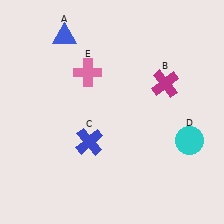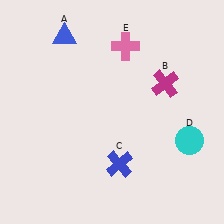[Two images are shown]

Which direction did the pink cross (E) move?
The pink cross (E) moved right.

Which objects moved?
The objects that moved are: the blue cross (C), the pink cross (E).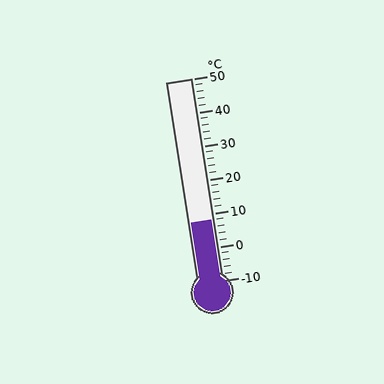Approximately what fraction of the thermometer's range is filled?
The thermometer is filled to approximately 30% of its range.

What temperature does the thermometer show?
The thermometer shows approximately 8°C.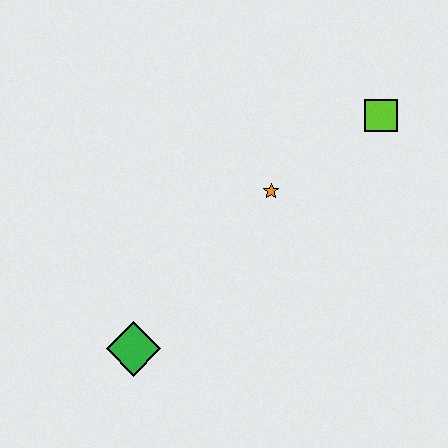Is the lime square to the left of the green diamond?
No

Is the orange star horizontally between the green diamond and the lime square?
Yes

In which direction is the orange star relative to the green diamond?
The orange star is above the green diamond.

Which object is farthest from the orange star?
The green diamond is farthest from the orange star.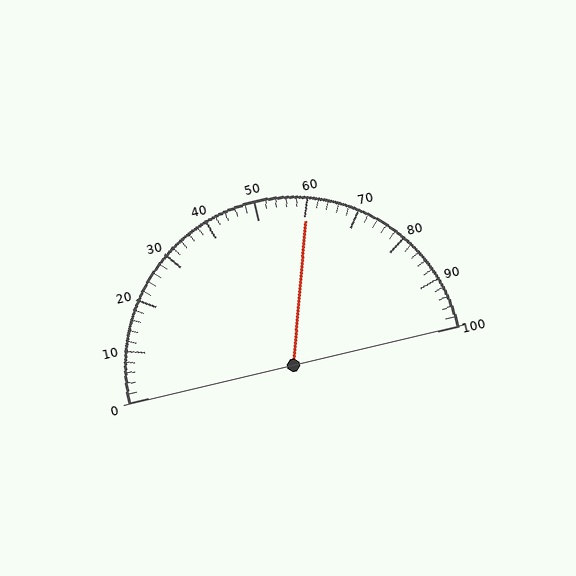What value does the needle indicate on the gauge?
The needle indicates approximately 60.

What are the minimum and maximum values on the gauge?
The gauge ranges from 0 to 100.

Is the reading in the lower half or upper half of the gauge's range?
The reading is in the upper half of the range (0 to 100).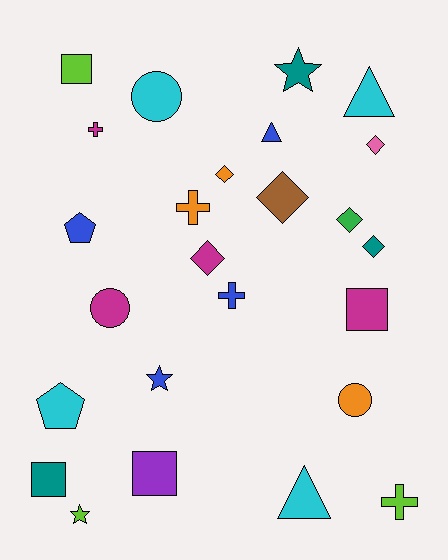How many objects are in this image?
There are 25 objects.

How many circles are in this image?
There are 3 circles.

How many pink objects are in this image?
There is 1 pink object.